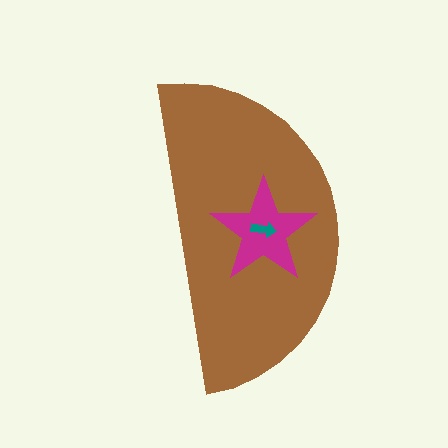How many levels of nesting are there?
3.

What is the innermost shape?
The teal arrow.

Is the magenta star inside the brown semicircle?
Yes.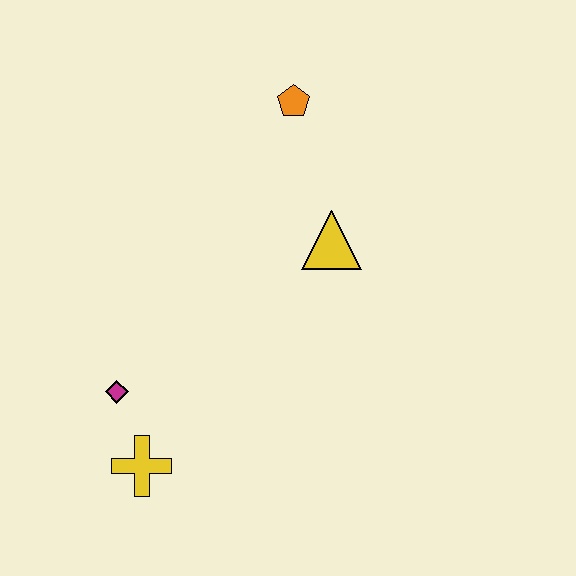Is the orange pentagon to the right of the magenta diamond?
Yes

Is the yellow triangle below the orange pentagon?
Yes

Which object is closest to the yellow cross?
The magenta diamond is closest to the yellow cross.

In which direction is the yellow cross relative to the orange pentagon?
The yellow cross is below the orange pentagon.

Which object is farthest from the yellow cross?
The orange pentagon is farthest from the yellow cross.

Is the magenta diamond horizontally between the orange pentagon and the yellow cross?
No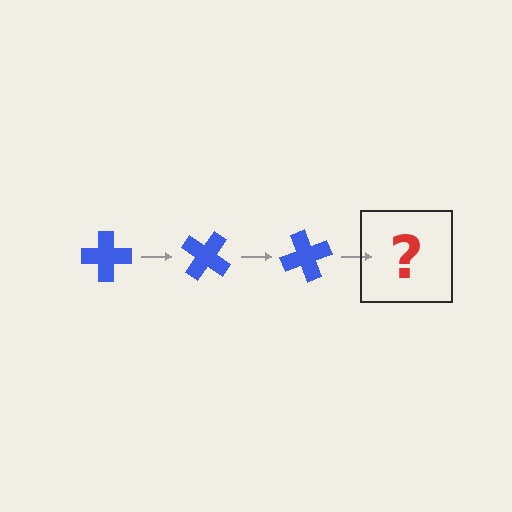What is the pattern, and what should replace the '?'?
The pattern is that the cross rotates 35 degrees each step. The '?' should be a blue cross rotated 105 degrees.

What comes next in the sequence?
The next element should be a blue cross rotated 105 degrees.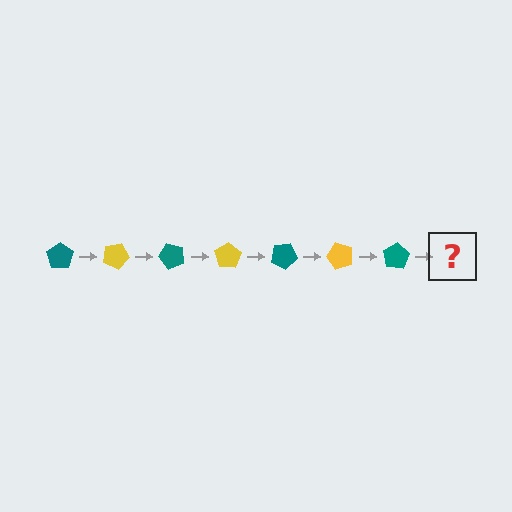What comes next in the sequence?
The next element should be a yellow pentagon, rotated 175 degrees from the start.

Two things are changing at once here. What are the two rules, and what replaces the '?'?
The two rules are that it rotates 25 degrees each step and the color cycles through teal and yellow. The '?' should be a yellow pentagon, rotated 175 degrees from the start.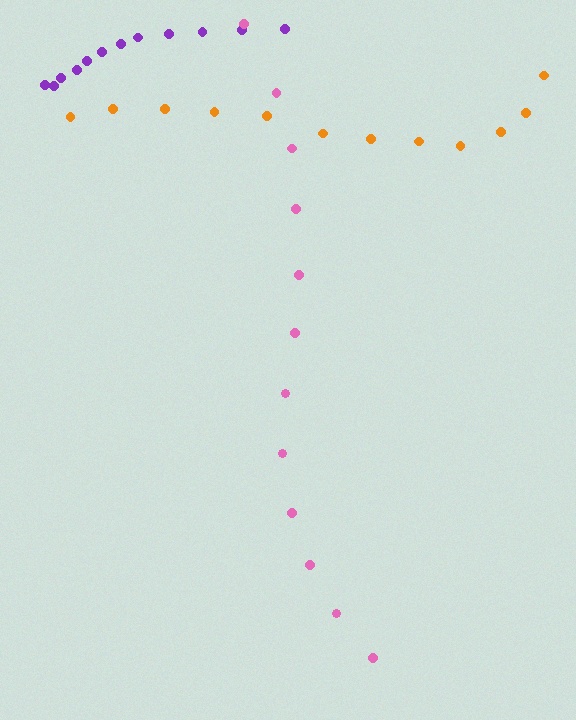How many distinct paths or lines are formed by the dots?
There are 3 distinct paths.